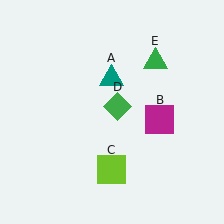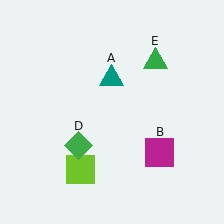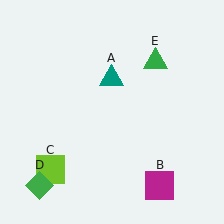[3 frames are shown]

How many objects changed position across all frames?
3 objects changed position: magenta square (object B), lime square (object C), green diamond (object D).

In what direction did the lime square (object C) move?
The lime square (object C) moved left.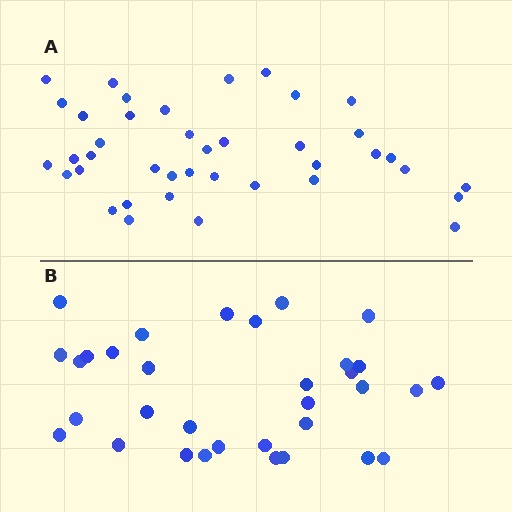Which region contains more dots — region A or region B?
Region A (the top region) has more dots.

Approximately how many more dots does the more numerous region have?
Region A has roughly 8 or so more dots than region B.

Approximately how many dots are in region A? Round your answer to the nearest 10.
About 40 dots.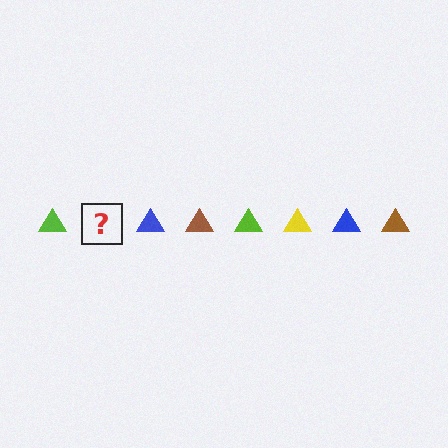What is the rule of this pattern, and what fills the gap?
The rule is that the pattern cycles through lime, yellow, blue, brown triangles. The gap should be filled with a yellow triangle.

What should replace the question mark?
The question mark should be replaced with a yellow triangle.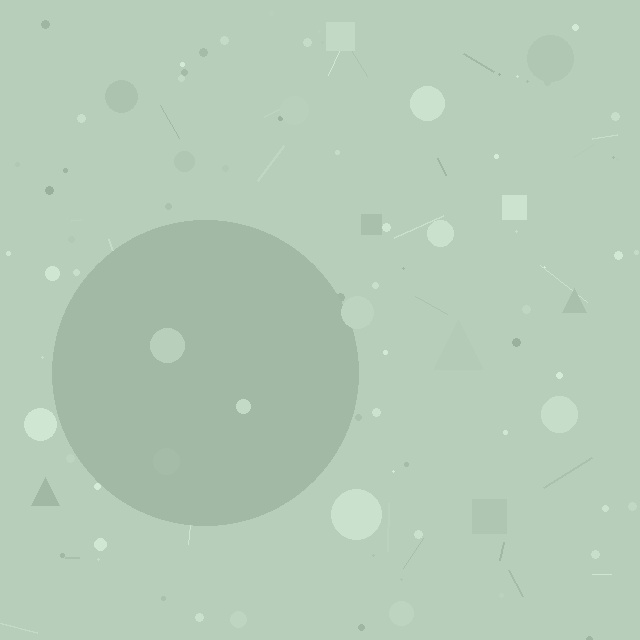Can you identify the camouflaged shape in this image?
The camouflaged shape is a circle.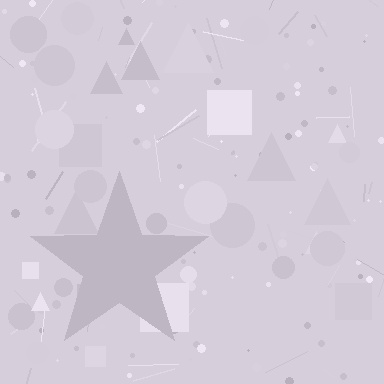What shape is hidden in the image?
A star is hidden in the image.